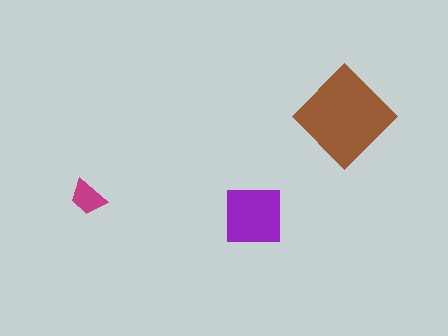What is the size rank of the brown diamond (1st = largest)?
1st.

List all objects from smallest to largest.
The magenta trapezoid, the purple square, the brown diamond.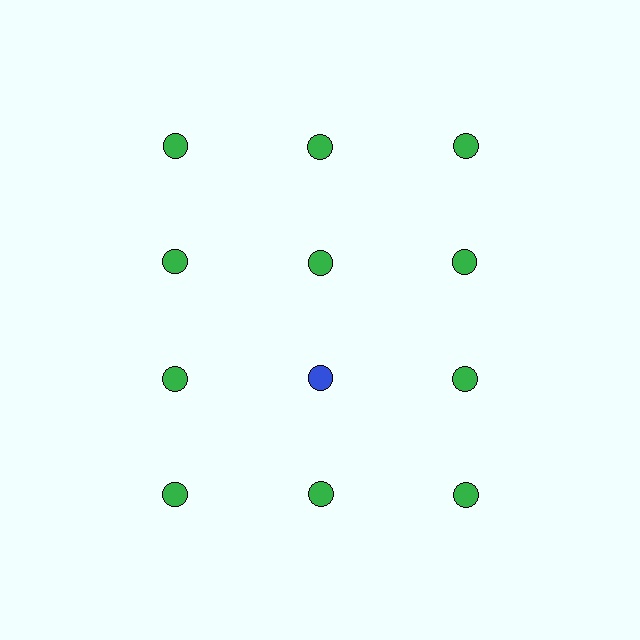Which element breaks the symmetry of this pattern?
The blue circle in the third row, second from left column breaks the symmetry. All other shapes are green circles.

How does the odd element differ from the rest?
It has a different color: blue instead of green.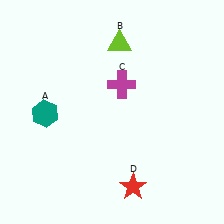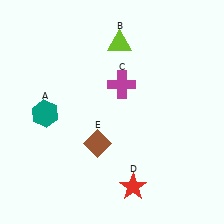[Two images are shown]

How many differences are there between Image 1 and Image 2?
There is 1 difference between the two images.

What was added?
A brown diamond (E) was added in Image 2.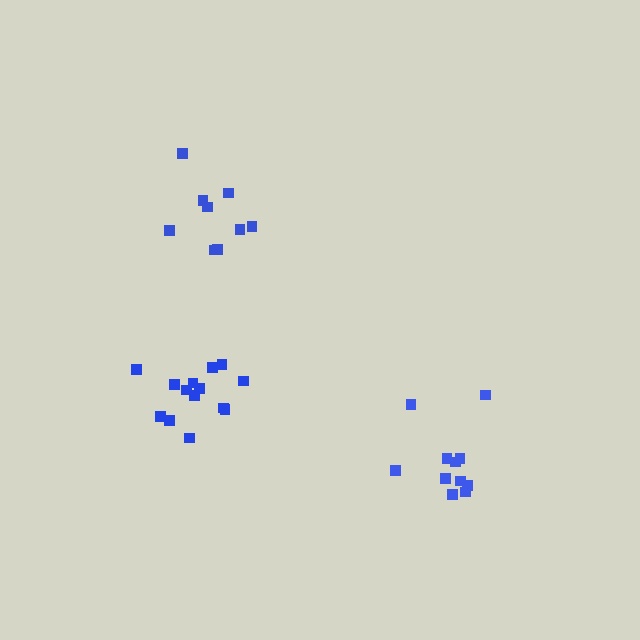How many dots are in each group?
Group 1: 11 dots, Group 2: 14 dots, Group 3: 9 dots (34 total).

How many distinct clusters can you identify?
There are 3 distinct clusters.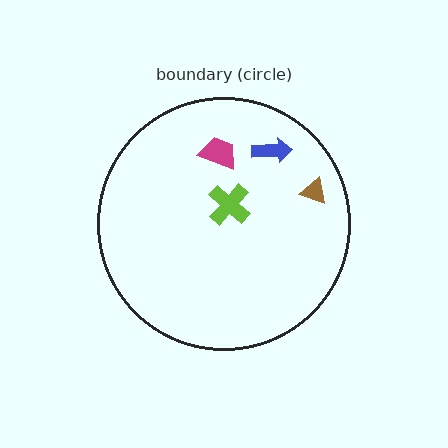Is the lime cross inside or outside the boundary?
Inside.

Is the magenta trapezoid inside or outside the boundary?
Inside.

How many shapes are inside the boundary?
4 inside, 0 outside.